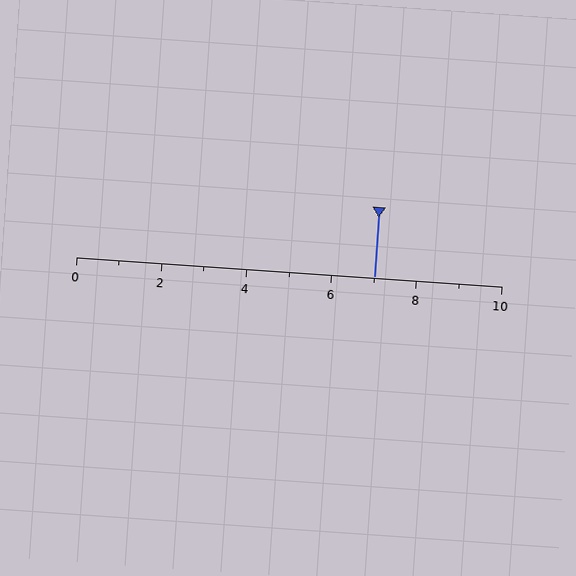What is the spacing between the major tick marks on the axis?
The major ticks are spaced 2 apart.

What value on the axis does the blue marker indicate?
The marker indicates approximately 7.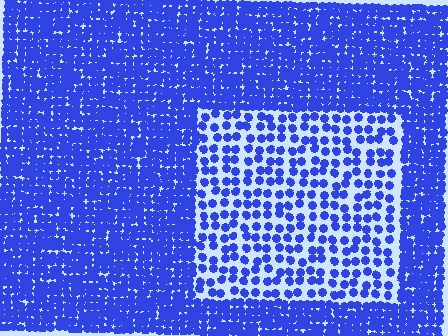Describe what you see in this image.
The image contains small blue elements arranged at two different densities. A rectangle-shaped region is visible where the elements are less densely packed than the surrounding area.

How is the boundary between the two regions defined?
The boundary is defined by a change in element density (approximately 2.3x ratio). All elements are the same color, size, and shape.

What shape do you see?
I see a rectangle.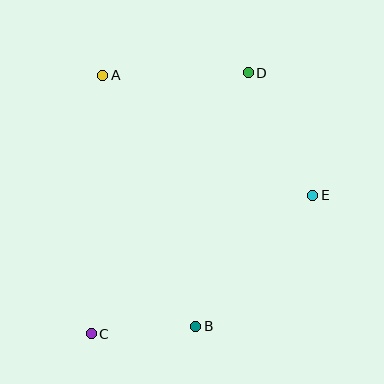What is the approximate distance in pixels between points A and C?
The distance between A and C is approximately 259 pixels.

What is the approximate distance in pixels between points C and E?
The distance between C and E is approximately 261 pixels.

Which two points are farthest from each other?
Points C and D are farthest from each other.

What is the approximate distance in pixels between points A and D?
The distance between A and D is approximately 146 pixels.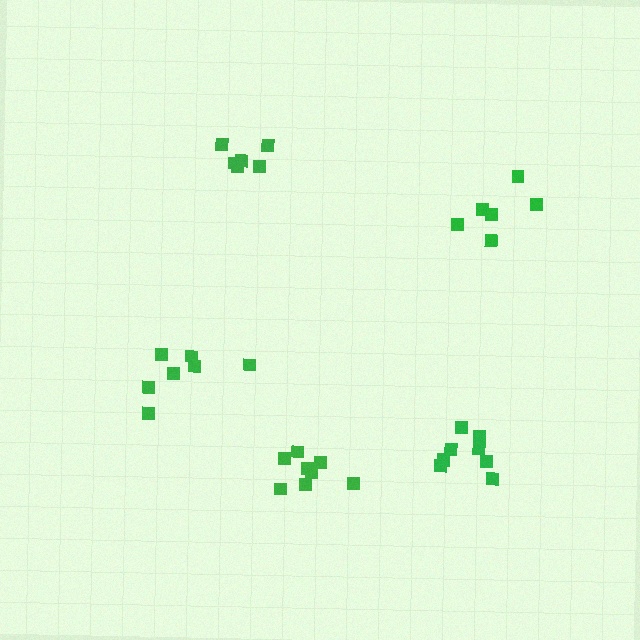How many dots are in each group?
Group 1: 6 dots, Group 2: 7 dots, Group 3: 8 dots, Group 4: 6 dots, Group 5: 8 dots (35 total).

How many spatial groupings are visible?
There are 5 spatial groupings.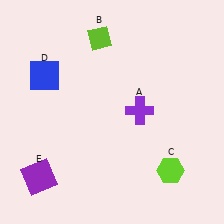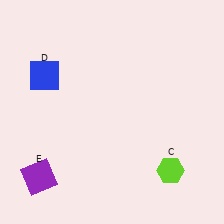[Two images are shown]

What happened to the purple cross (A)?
The purple cross (A) was removed in Image 2. It was in the top-right area of Image 1.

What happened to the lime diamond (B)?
The lime diamond (B) was removed in Image 2. It was in the top-left area of Image 1.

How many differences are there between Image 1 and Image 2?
There are 2 differences between the two images.